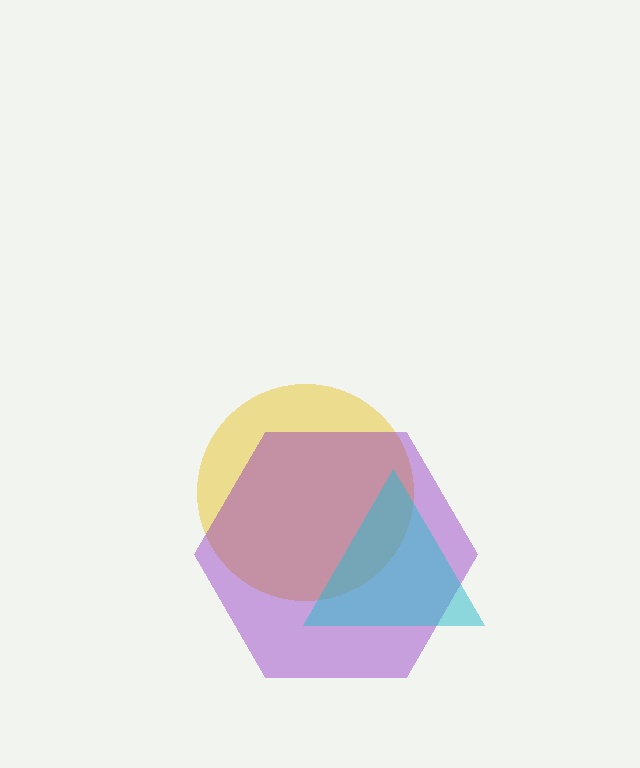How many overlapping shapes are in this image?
There are 3 overlapping shapes in the image.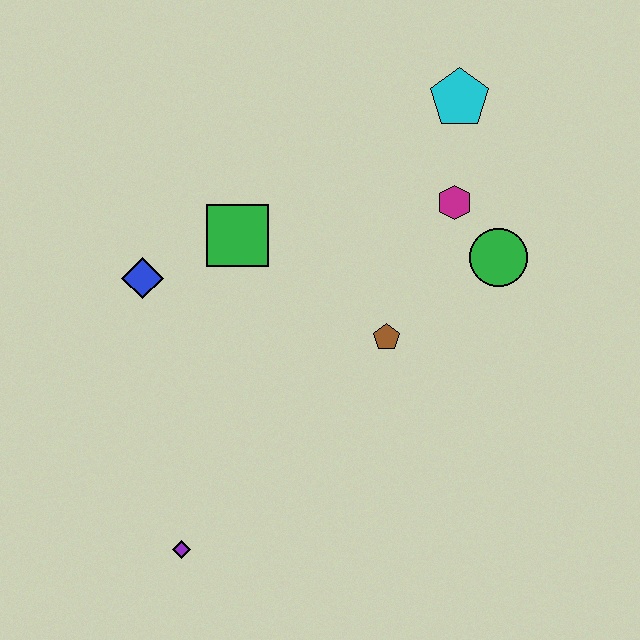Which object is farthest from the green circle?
The purple diamond is farthest from the green circle.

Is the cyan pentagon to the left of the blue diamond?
No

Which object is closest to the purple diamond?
The blue diamond is closest to the purple diamond.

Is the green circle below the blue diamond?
No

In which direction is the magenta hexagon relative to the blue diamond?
The magenta hexagon is to the right of the blue diamond.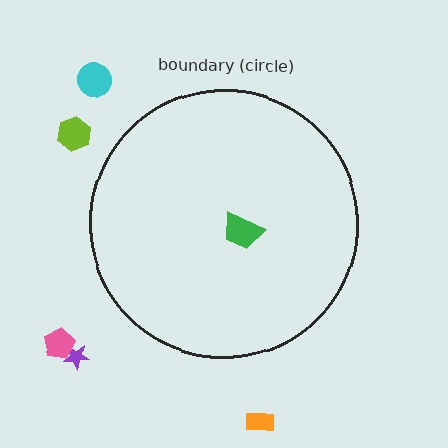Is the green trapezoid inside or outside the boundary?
Inside.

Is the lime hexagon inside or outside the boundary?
Outside.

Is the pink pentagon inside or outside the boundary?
Outside.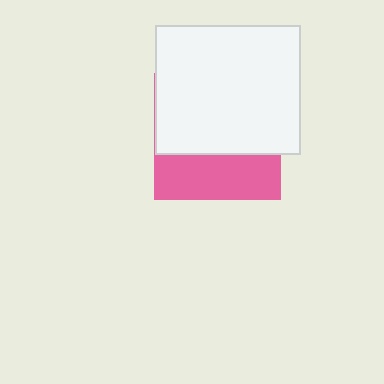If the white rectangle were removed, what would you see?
You would see the complete pink square.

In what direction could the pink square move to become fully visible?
The pink square could move down. That would shift it out from behind the white rectangle entirely.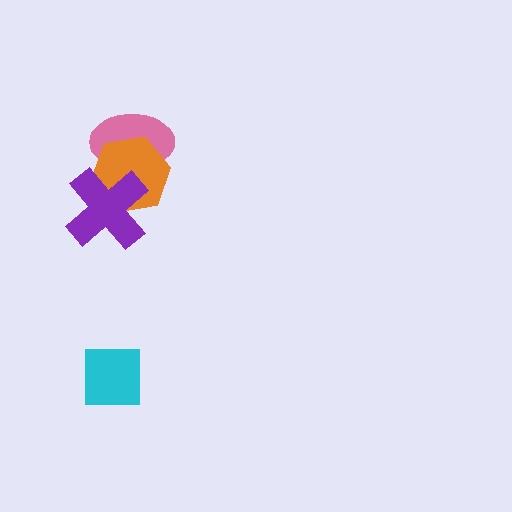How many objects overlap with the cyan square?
0 objects overlap with the cyan square.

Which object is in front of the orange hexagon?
The purple cross is in front of the orange hexagon.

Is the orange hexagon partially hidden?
Yes, it is partially covered by another shape.